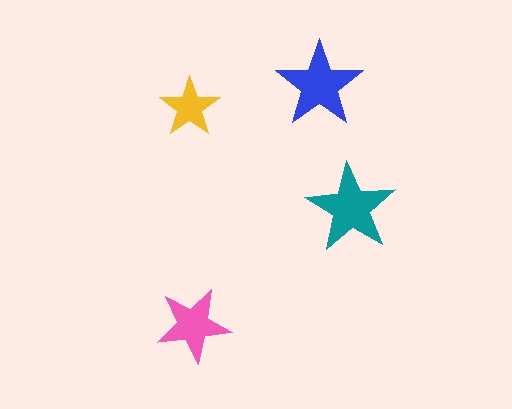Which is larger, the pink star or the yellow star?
The pink one.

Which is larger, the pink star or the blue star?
The blue one.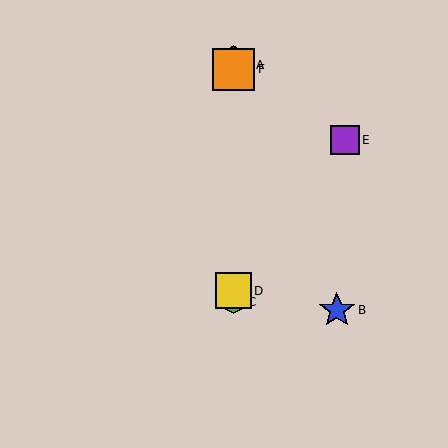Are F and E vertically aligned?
No, F is at x≈234 and E is at x≈345.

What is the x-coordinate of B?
Object B is at x≈337.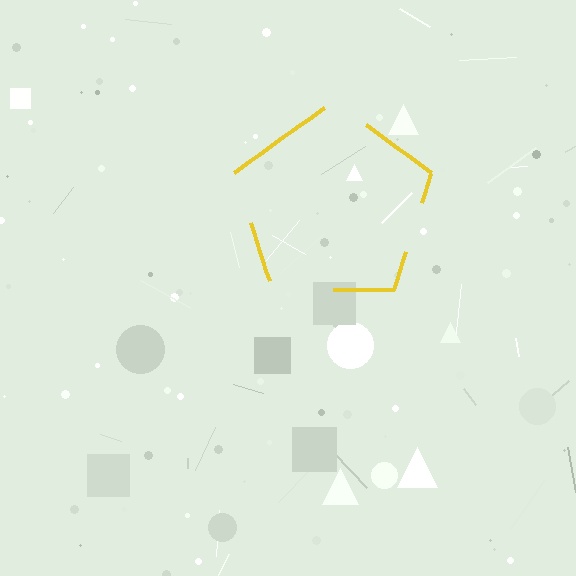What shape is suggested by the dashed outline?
The dashed outline suggests a pentagon.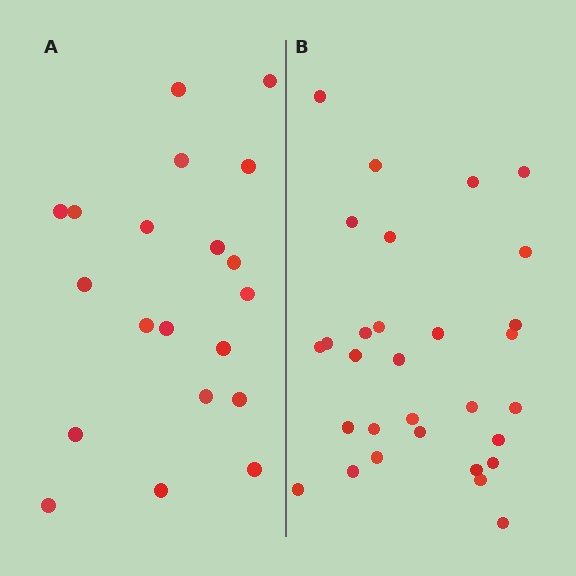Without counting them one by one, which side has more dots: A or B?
Region B (the right region) has more dots.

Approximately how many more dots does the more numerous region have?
Region B has roughly 10 or so more dots than region A.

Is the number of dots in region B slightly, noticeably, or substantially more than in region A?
Region B has substantially more. The ratio is roughly 1.5 to 1.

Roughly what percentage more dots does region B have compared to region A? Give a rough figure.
About 50% more.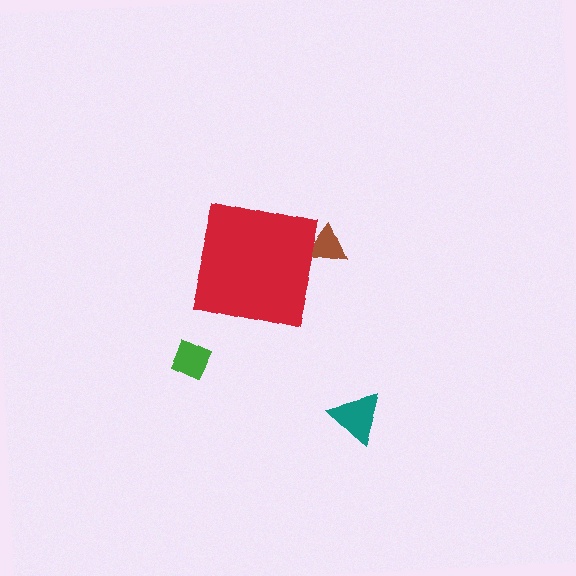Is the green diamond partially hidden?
No, the green diamond is fully visible.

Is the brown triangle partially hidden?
Yes, the brown triangle is partially hidden behind the red square.